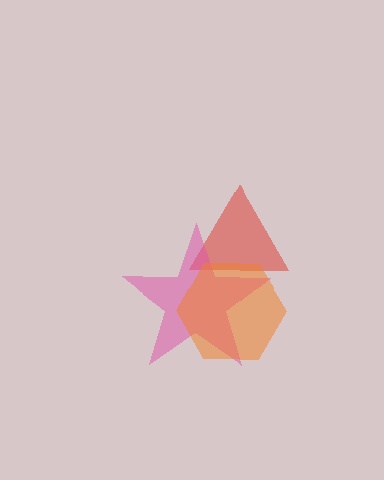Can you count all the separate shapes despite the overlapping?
Yes, there are 3 separate shapes.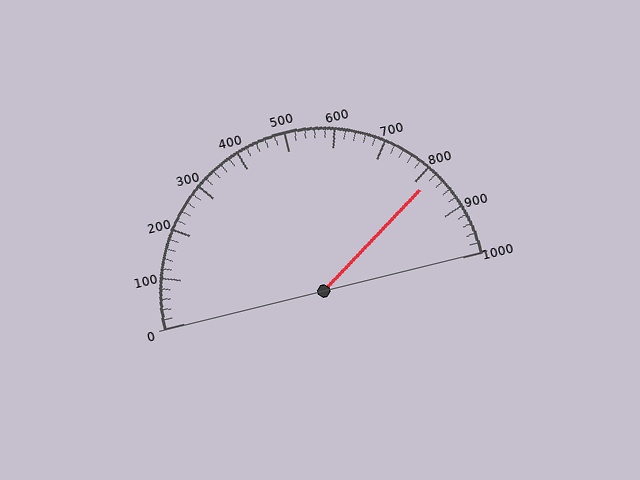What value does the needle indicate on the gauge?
The needle indicates approximately 820.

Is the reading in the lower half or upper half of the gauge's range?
The reading is in the upper half of the range (0 to 1000).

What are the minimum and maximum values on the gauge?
The gauge ranges from 0 to 1000.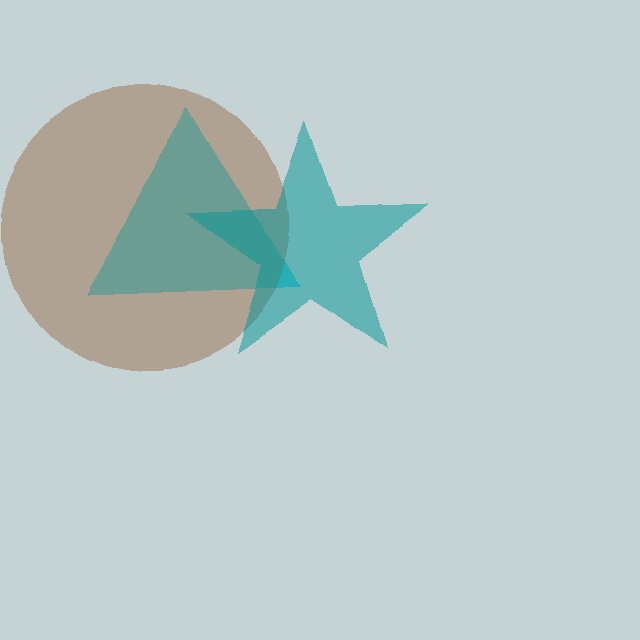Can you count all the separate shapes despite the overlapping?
Yes, there are 3 separate shapes.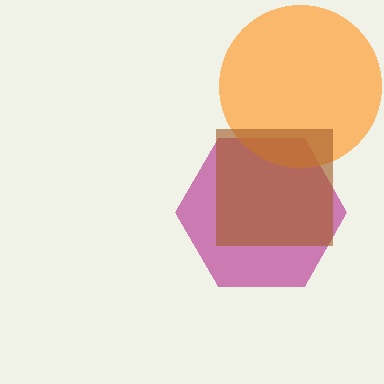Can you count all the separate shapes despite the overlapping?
Yes, there are 3 separate shapes.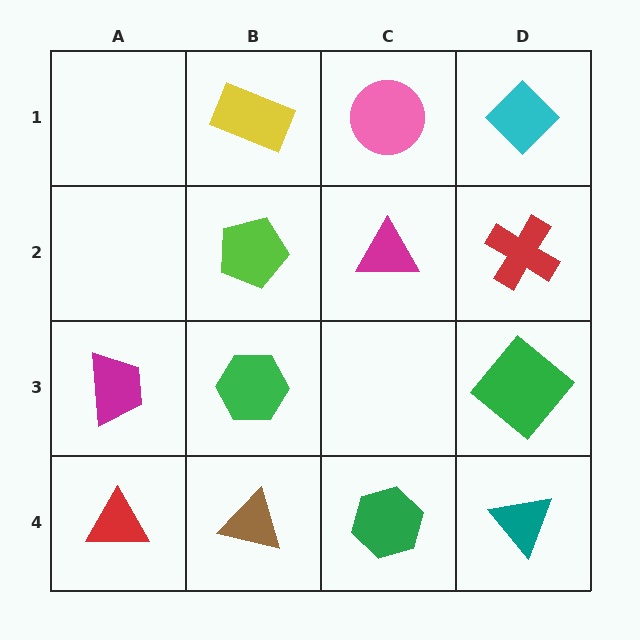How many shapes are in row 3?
3 shapes.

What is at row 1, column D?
A cyan diamond.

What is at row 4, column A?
A red triangle.